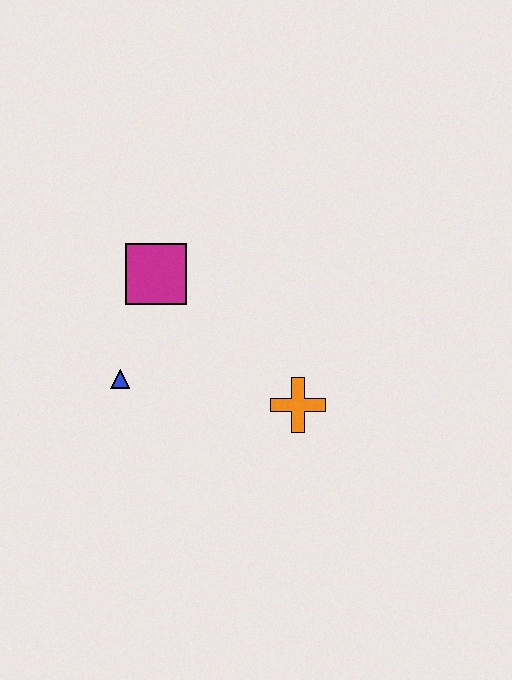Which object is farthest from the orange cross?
The magenta square is farthest from the orange cross.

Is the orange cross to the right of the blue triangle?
Yes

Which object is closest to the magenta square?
The blue triangle is closest to the magenta square.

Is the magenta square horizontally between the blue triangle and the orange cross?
Yes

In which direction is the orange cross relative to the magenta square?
The orange cross is to the right of the magenta square.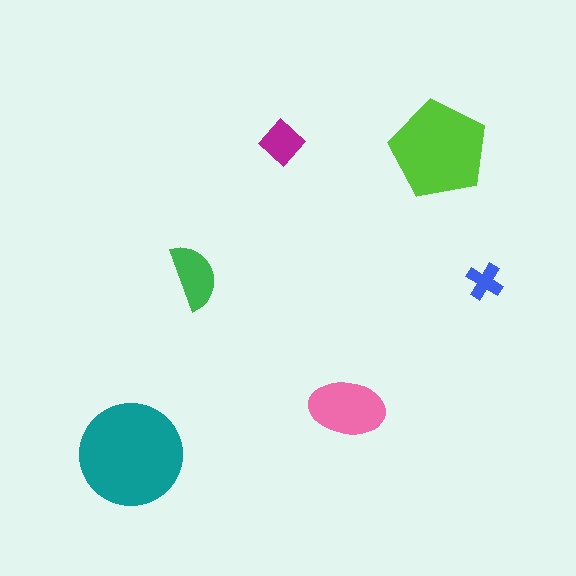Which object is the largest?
The teal circle.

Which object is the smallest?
The blue cross.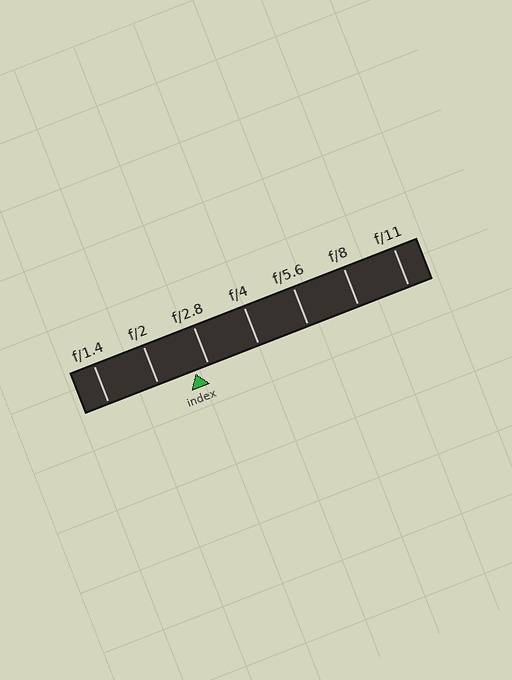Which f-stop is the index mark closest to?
The index mark is closest to f/2.8.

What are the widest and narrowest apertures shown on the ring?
The widest aperture shown is f/1.4 and the narrowest is f/11.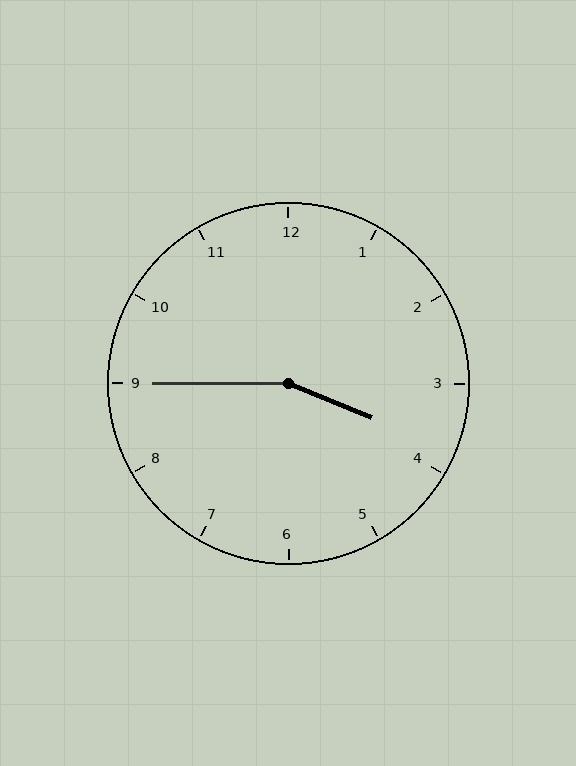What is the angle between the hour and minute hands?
Approximately 158 degrees.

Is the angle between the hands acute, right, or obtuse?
It is obtuse.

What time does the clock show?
3:45.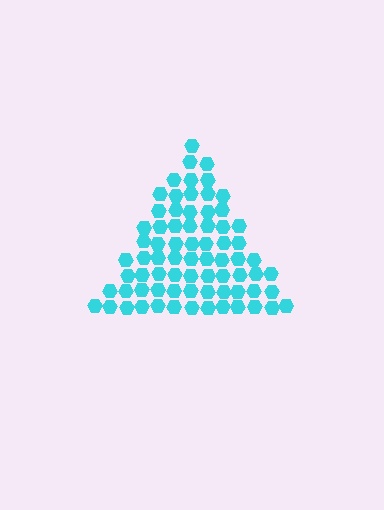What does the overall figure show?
The overall figure shows a triangle.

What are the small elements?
The small elements are hexagons.